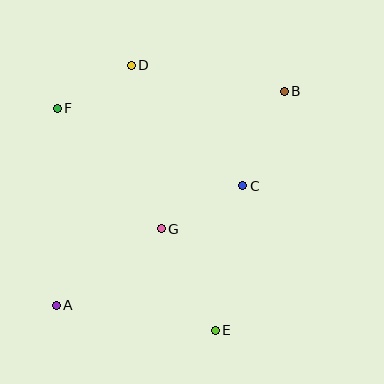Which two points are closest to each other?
Points D and F are closest to each other.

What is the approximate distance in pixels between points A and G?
The distance between A and G is approximately 130 pixels.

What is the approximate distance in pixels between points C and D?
The distance between C and D is approximately 164 pixels.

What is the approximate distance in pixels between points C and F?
The distance between C and F is approximately 201 pixels.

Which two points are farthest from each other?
Points A and B are farthest from each other.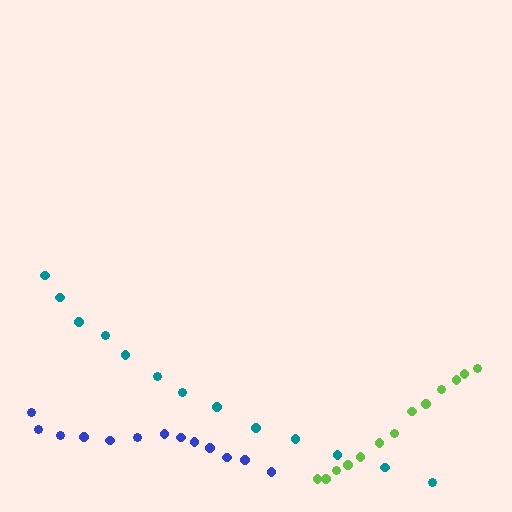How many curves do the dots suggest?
There are 3 distinct paths.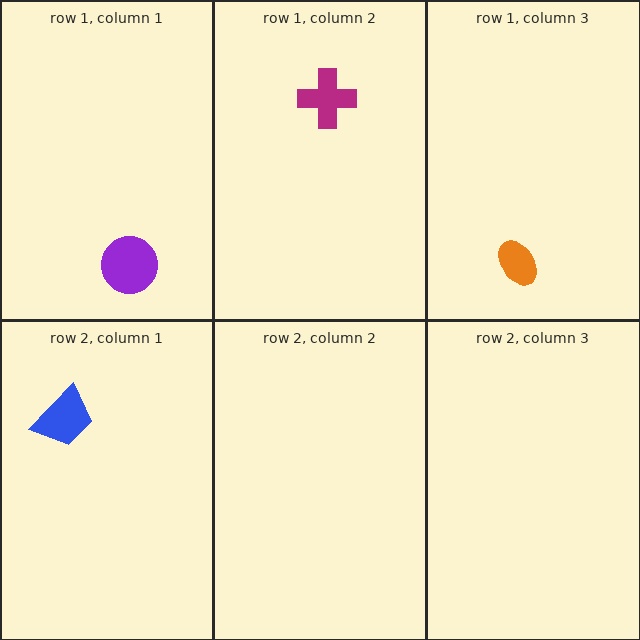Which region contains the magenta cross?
The row 1, column 2 region.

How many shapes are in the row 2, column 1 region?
1.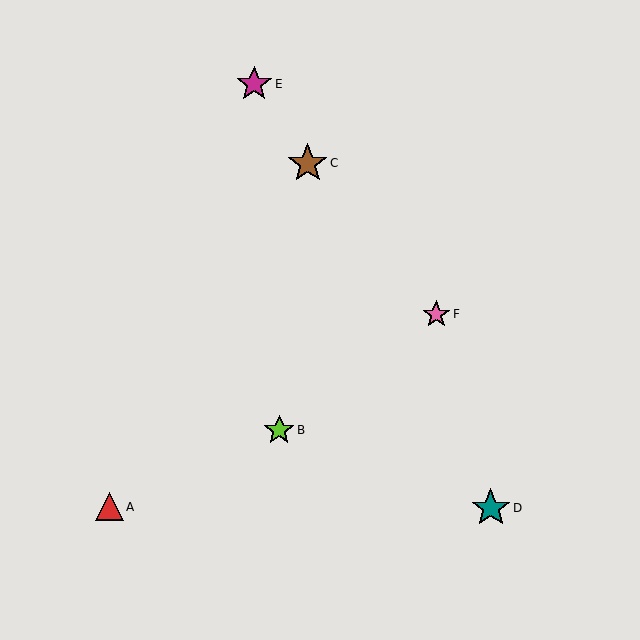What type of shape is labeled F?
Shape F is a pink star.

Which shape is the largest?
The brown star (labeled C) is the largest.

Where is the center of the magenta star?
The center of the magenta star is at (254, 84).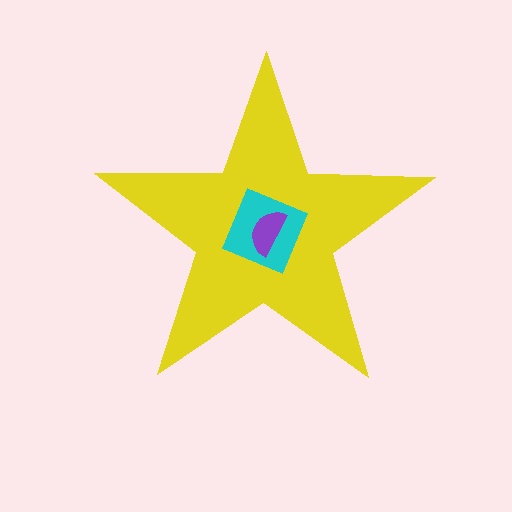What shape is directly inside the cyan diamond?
The purple semicircle.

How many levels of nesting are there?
3.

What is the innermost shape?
The purple semicircle.